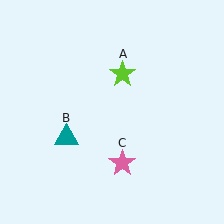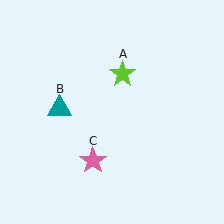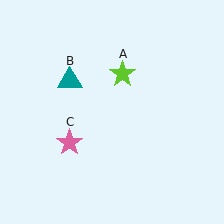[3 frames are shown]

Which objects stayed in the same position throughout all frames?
Lime star (object A) remained stationary.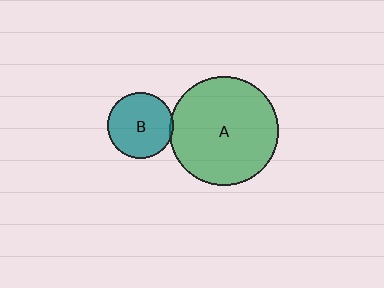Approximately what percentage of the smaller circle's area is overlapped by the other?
Approximately 5%.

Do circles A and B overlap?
Yes.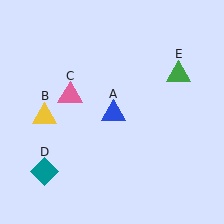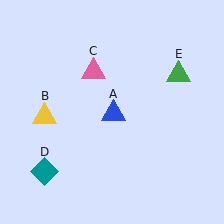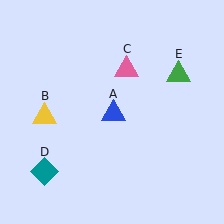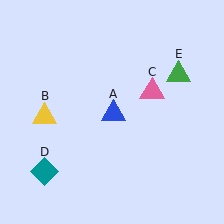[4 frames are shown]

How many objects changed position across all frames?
1 object changed position: pink triangle (object C).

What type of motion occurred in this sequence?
The pink triangle (object C) rotated clockwise around the center of the scene.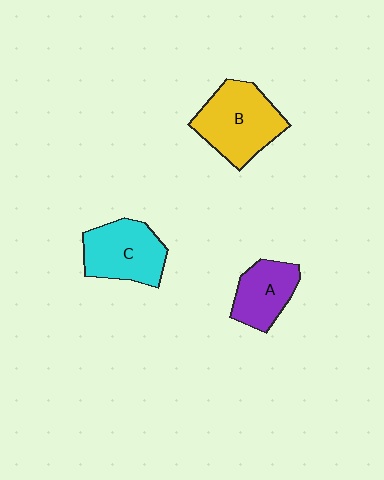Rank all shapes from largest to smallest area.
From largest to smallest: B (yellow), C (cyan), A (purple).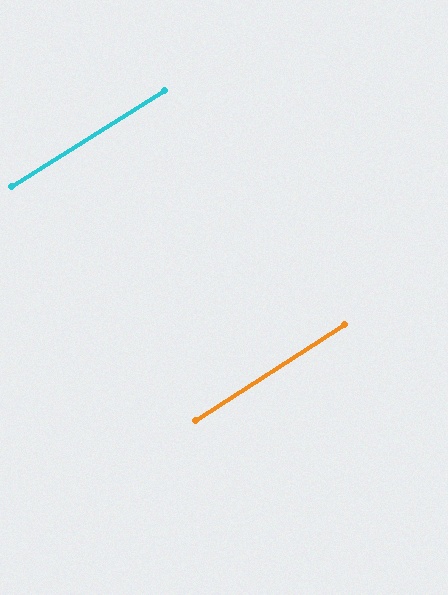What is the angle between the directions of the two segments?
Approximately 1 degree.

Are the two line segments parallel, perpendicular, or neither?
Parallel — their directions differ by only 0.8°.